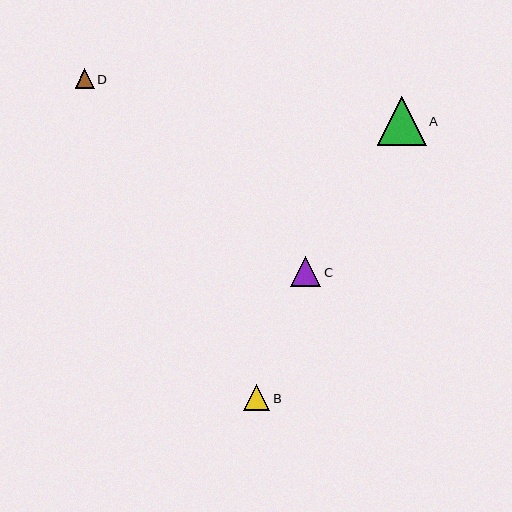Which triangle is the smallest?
Triangle D is the smallest with a size of approximately 19 pixels.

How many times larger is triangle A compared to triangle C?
Triangle A is approximately 1.6 times the size of triangle C.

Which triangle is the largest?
Triangle A is the largest with a size of approximately 49 pixels.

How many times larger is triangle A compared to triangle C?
Triangle A is approximately 1.6 times the size of triangle C.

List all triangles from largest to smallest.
From largest to smallest: A, C, B, D.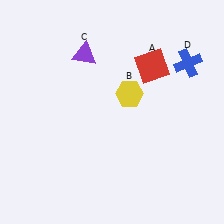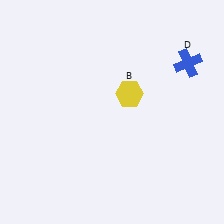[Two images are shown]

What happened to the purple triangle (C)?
The purple triangle (C) was removed in Image 2. It was in the top-left area of Image 1.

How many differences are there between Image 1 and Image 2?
There are 2 differences between the two images.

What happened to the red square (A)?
The red square (A) was removed in Image 2. It was in the top-right area of Image 1.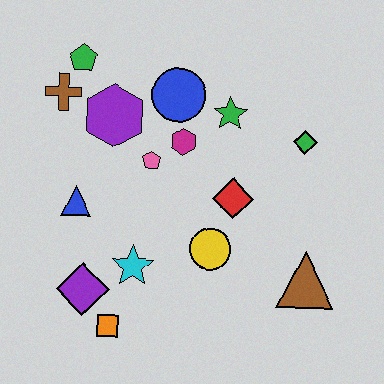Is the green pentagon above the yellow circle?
Yes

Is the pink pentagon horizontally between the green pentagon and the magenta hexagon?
Yes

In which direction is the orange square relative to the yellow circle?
The orange square is to the left of the yellow circle.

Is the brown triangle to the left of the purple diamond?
No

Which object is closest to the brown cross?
The green pentagon is closest to the brown cross.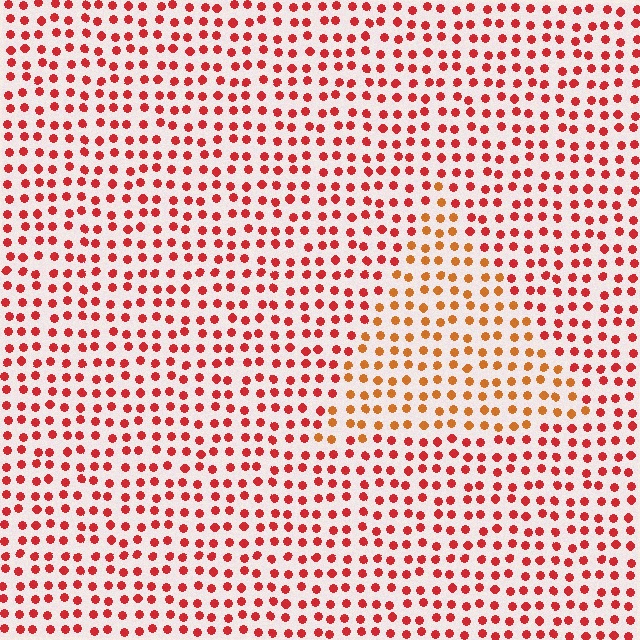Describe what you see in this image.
The image is filled with small red elements in a uniform arrangement. A triangle-shaped region is visible where the elements are tinted to a slightly different hue, forming a subtle color boundary.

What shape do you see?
I see a triangle.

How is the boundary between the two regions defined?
The boundary is defined purely by a slight shift in hue (about 30 degrees). Spacing, size, and orientation are identical on both sides.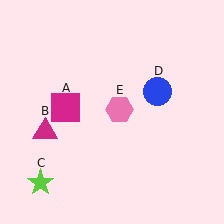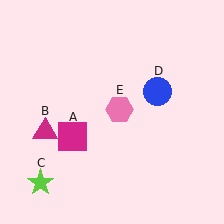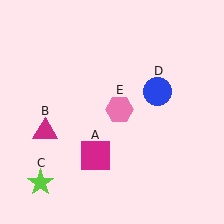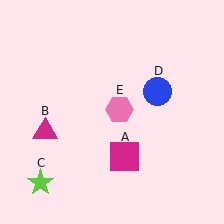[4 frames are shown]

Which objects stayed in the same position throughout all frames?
Magenta triangle (object B) and lime star (object C) and blue circle (object D) and pink hexagon (object E) remained stationary.